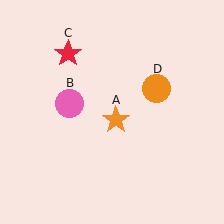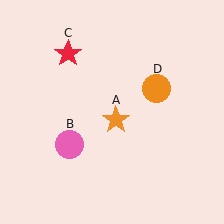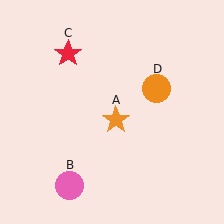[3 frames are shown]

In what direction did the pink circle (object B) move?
The pink circle (object B) moved down.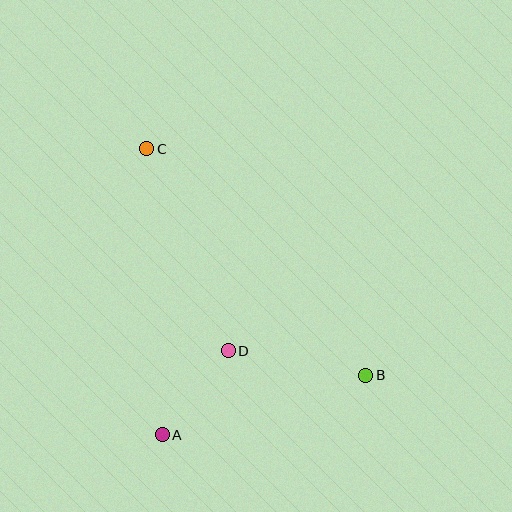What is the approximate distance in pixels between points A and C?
The distance between A and C is approximately 286 pixels.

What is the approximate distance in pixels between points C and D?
The distance between C and D is approximately 218 pixels.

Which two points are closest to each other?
Points A and D are closest to each other.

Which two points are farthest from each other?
Points B and C are farthest from each other.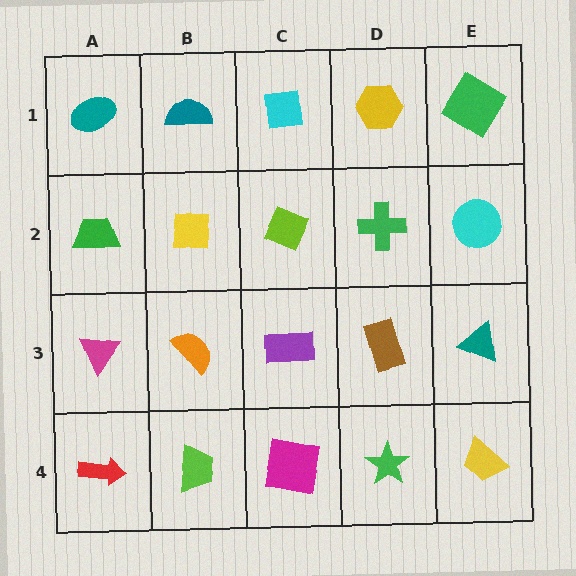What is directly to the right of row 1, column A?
A teal semicircle.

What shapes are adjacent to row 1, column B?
A yellow square (row 2, column B), a teal ellipse (row 1, column A), a cyan square (row 1, column C).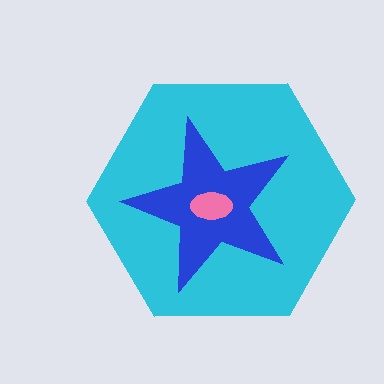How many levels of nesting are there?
3.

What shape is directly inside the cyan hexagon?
The blue star.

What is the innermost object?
The pink ellipse.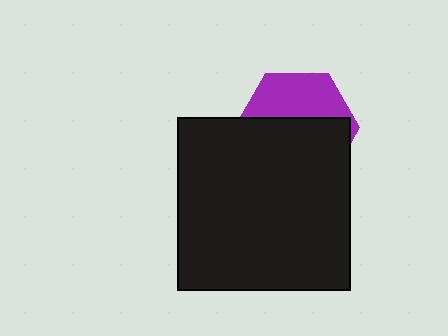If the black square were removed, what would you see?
You would see the complete purple hexagon.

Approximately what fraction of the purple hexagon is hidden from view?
Roughly 61% of the purple hexagon is hidden behind the black square.